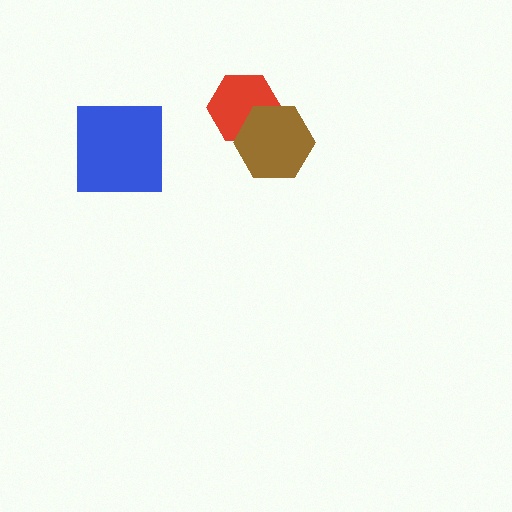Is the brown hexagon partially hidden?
No, no other shape covers it.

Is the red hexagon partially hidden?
Yes, it is partially covered by another shape.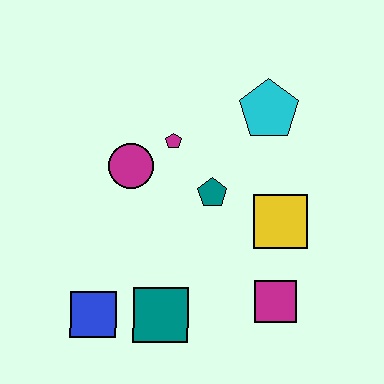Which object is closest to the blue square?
The teal square is closest to the blue square.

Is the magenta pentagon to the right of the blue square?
Yes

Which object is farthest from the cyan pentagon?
The blue square is farthest from the cyan pentagon.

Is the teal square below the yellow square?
Yes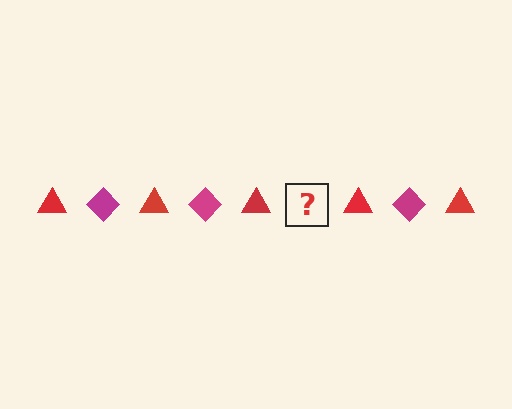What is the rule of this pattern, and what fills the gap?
The rule is that the pattern alternates between red triangle and magenta diamond. The gap should be filled with a magenta diamond.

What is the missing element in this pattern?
The missing element is a magenta diamond.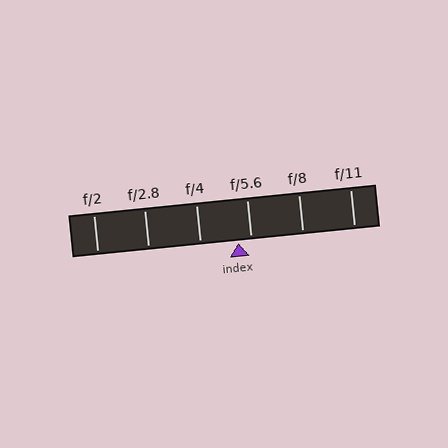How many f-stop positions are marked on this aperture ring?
There are 6 f-stop positions marked.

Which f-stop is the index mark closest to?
The index mark is closest to f/5.6.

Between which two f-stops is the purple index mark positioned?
The index mark is between f/4 and f/5.6.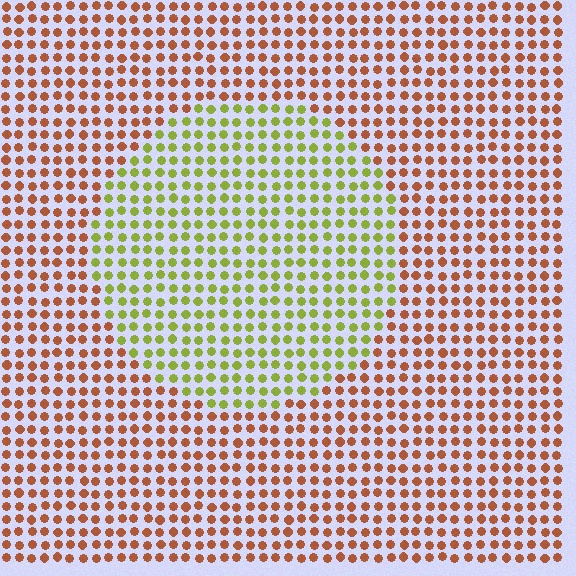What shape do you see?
I see a circle.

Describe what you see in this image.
The image is filled with small brown elements in a uniform arrangement. A circle-shaped region is visible where the elements are tinted to a slightly different hue, forming a subtle color boundary.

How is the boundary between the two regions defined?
The boundary is defined purely by a slight shift in hue (about 62 degrees). Spacing, size, and orientation are identical on both sides.